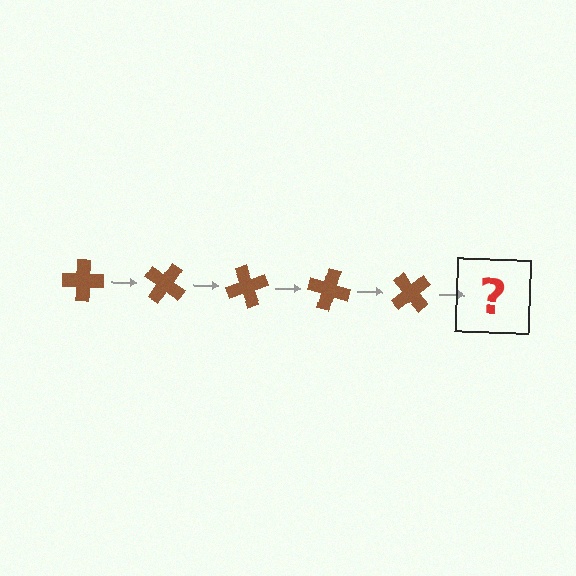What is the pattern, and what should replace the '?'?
The pattern is that the cross rotates 35 degrees each step. The '?' should be a brown cross rotated 175 degrees.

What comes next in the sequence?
The next element should be a brown cross rotated 175 degrees.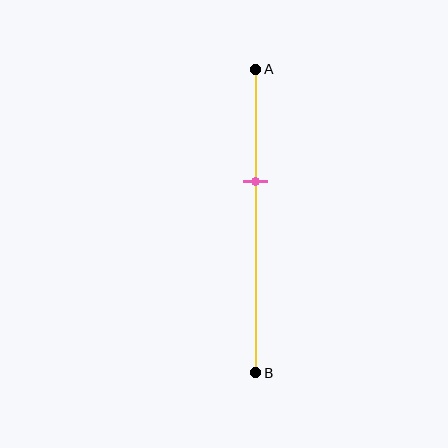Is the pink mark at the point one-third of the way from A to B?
No, the mark is at about 35% from A, not at the 33% one-third point.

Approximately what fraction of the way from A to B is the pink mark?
The pink mark is approximately 35% of the way from A to B.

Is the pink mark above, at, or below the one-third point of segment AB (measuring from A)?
The pink mark is below the one-third point of segment AB.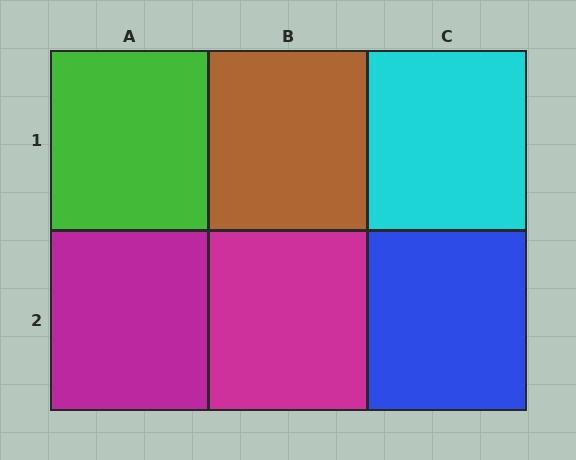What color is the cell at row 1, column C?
Cyan.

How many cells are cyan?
1 cell is cyan.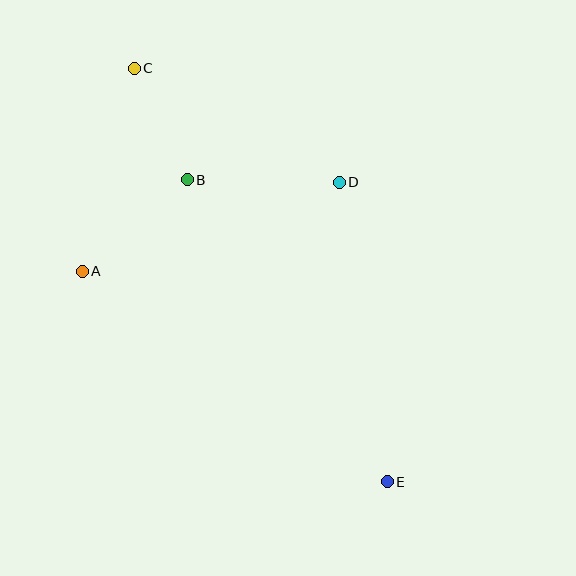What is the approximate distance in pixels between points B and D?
The distance between B and D is approximately 152 pixels.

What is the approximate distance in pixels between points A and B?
The distance between A and B is approximately 140 pixels.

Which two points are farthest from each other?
Points C and E are farthest from each other.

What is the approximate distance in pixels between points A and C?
The distance between A and C is approximately 209 pixels.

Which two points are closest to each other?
Points B and C are closest to each other.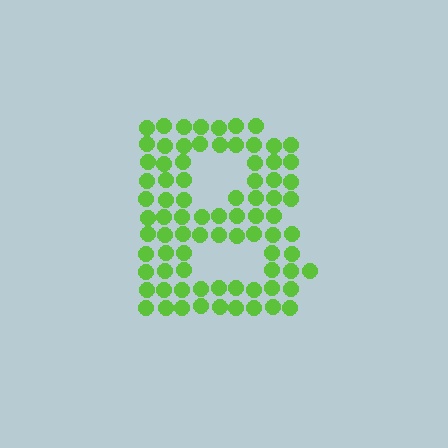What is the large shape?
The large shape is the letter B.